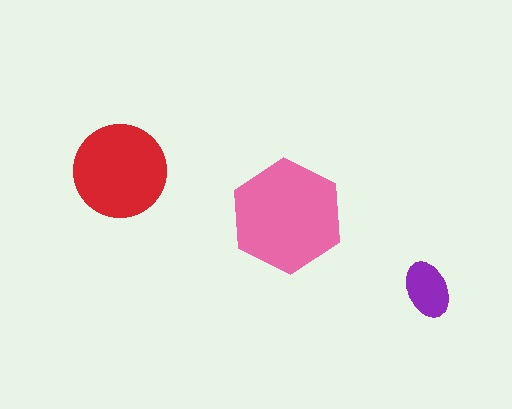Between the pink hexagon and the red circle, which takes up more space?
The pink hexagon.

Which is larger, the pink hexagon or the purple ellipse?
The pink hexagon.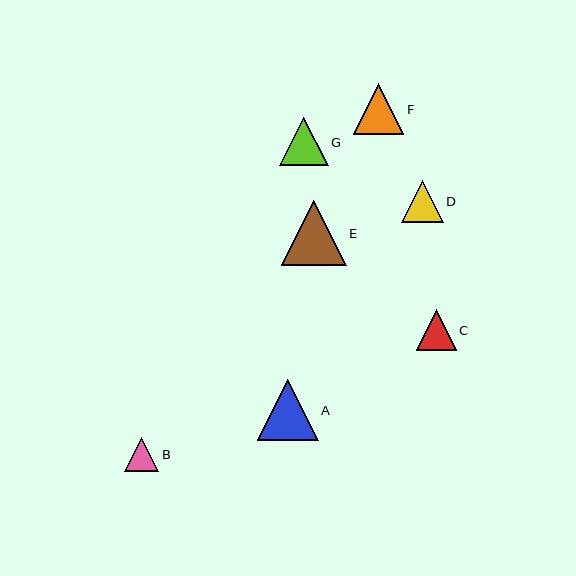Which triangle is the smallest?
Triangle B is the smallest with a size of approximately 34 pixels.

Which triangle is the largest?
Triangle E is the largest with a size of approximately 65 pixels.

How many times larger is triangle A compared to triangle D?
Triangle A is approximately 1.4 times the size of triangle D.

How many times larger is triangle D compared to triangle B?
Triangle D is approximately 1.2 times the size of triangle B.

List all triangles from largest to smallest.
From largest to smallest: E, A, F, G, D, C, B.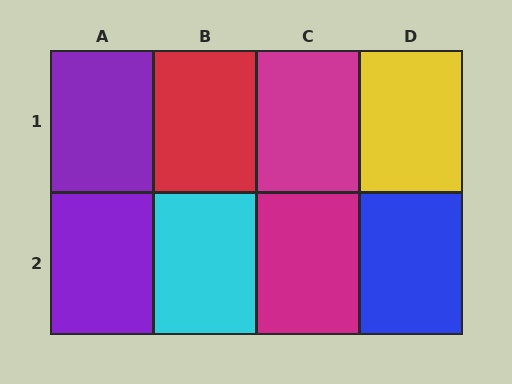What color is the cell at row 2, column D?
Blue.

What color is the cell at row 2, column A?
Purple.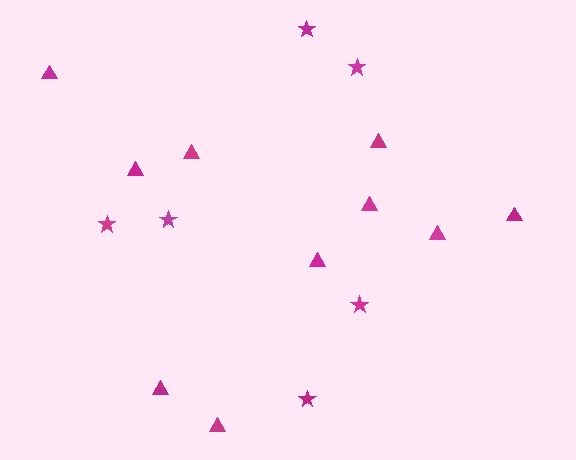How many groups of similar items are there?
There are 2 groups: one group of triangles (10) and one group of stars (6).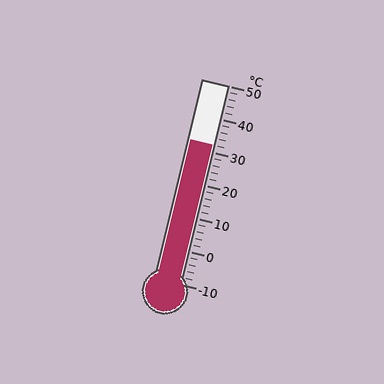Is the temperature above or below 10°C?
The temperature is above 10°C.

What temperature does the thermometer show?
The thermometer shows approximately 32°C.